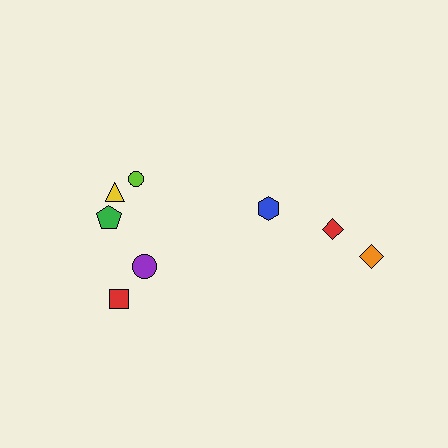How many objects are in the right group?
There are 3 objects.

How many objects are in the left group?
There are 5 objects.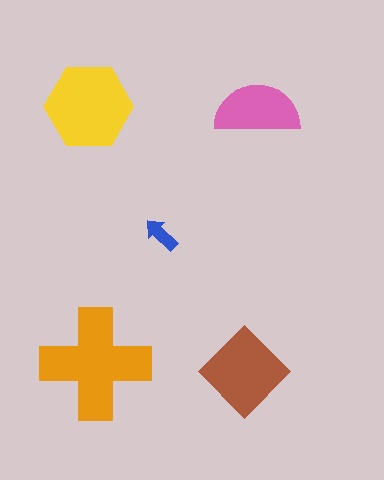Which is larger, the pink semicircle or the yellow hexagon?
The yellow hexagon.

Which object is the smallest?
The blue arrow.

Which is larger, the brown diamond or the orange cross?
The orange cross.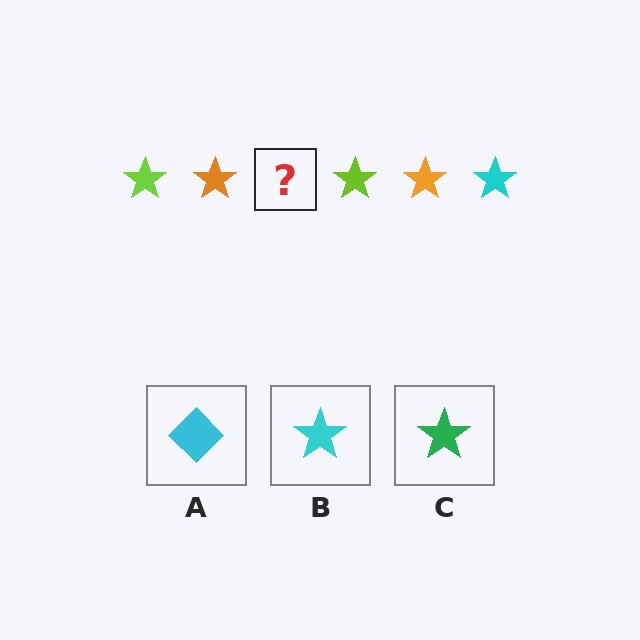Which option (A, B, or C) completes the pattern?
B.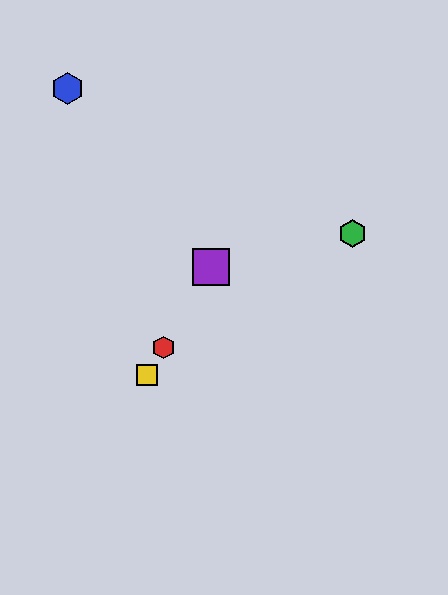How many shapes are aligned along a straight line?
3 shapes (the red hexagon, the yellow square, the purple square) are aligned along a straight line.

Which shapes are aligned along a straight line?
The red hexagon, the yellow square, the purple square are aligned along a straight line.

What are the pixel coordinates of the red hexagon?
The red hexagon is at (163, 348).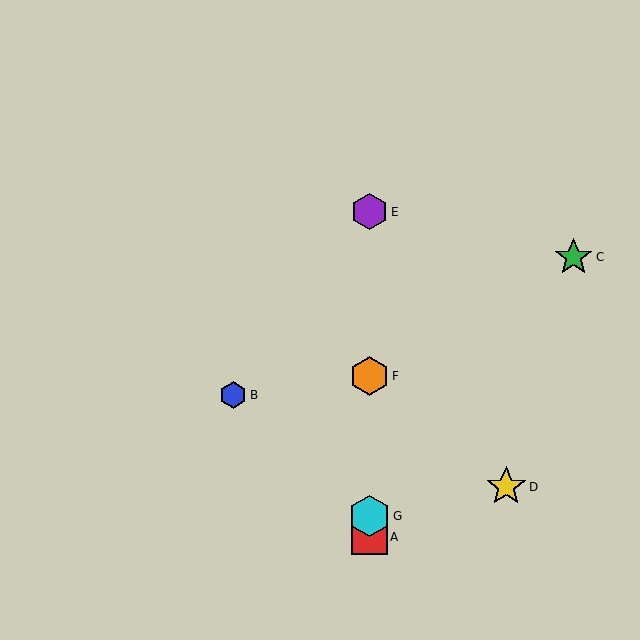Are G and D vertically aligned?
No, G is at x≈370 and D is at x≈506.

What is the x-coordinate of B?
Object B is at x≈233.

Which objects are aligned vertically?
Objects A, E, F, G are aligned vertically.